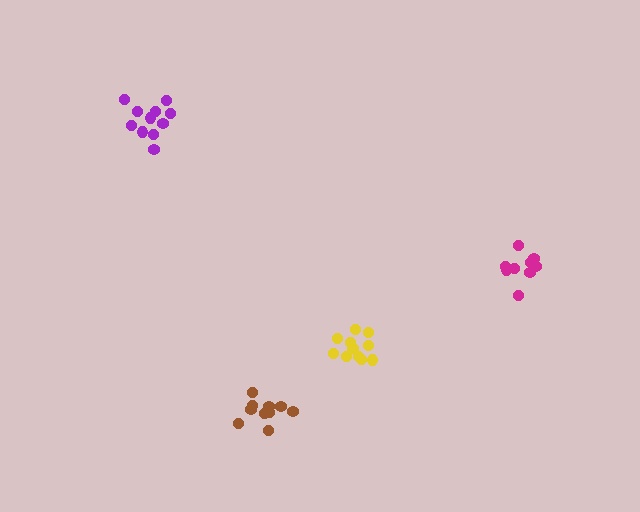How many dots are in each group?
Group 1: 9 dots, Group 2: 11 dots, Group 3: 10 dots, Group 4: 11 dots (41 total).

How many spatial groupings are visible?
There are 4 spatial groupings.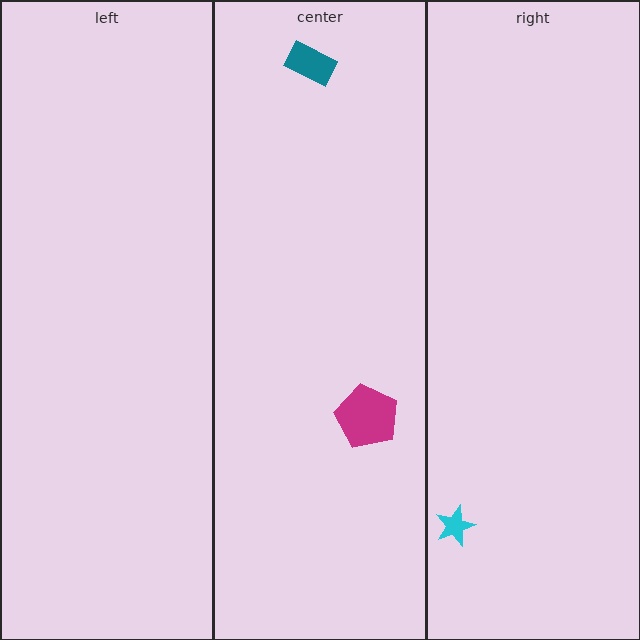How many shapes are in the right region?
1.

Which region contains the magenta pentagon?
The center region.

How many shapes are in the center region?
2.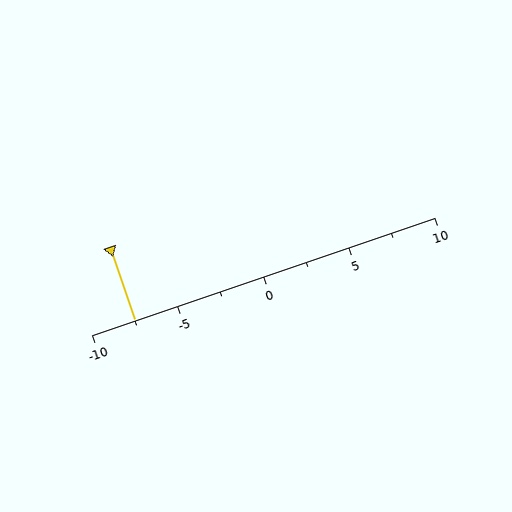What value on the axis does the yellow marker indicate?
The marker indicates approximately -7.5.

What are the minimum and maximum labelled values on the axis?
The axis runs from -10 to 10.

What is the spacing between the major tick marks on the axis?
The major ticks are spaced 5 apart.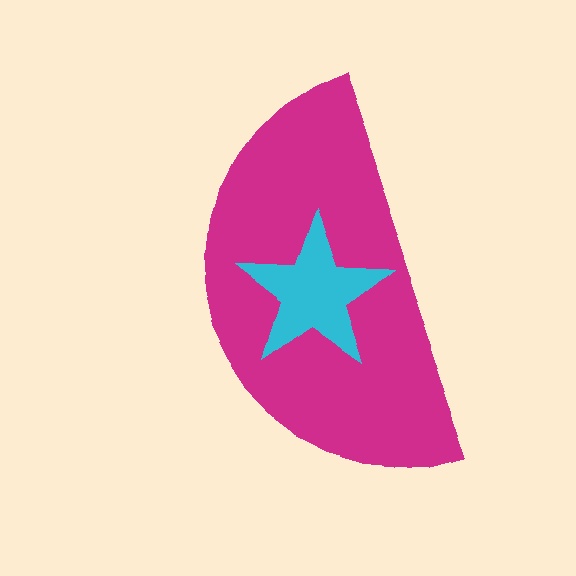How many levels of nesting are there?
2.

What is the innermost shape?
The cyan star.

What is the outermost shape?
The magenta semicircle.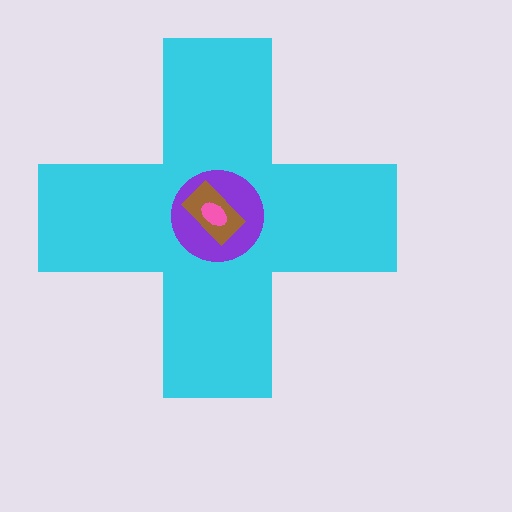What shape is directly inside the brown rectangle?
The pink ellipse.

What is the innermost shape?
The pink ellipse.